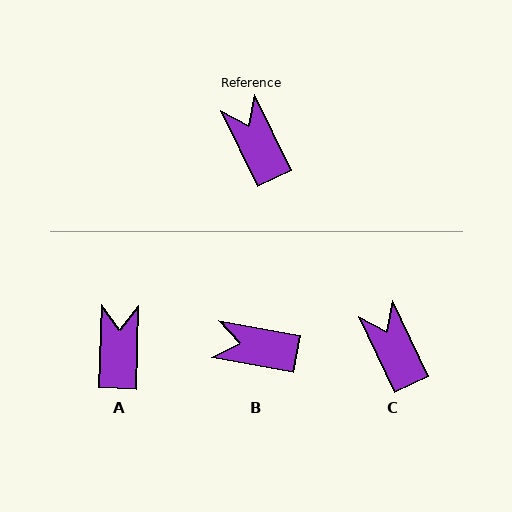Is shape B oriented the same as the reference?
No, it is off by about 54 degrees.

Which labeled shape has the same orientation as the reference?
C.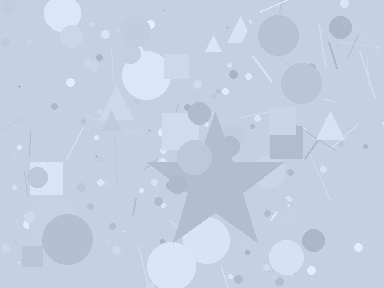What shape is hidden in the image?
A star is hidden in the image.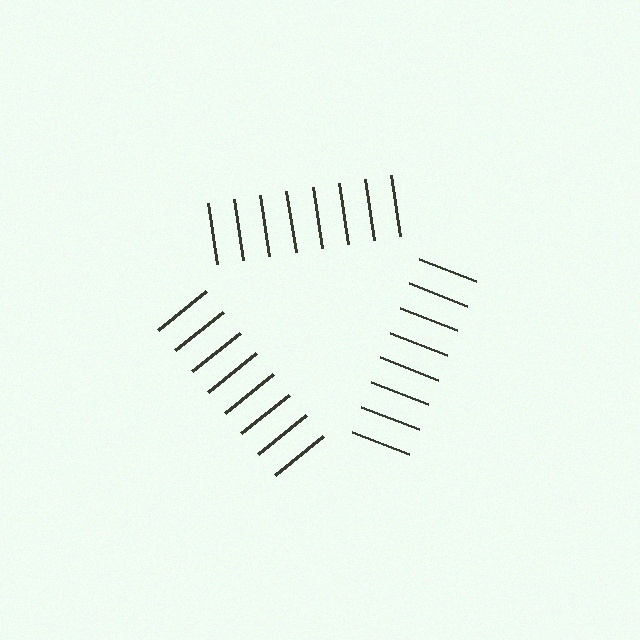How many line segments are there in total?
24 — 8 along each of the 3 edges.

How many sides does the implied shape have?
3 sides — the line-ends trace a triangle.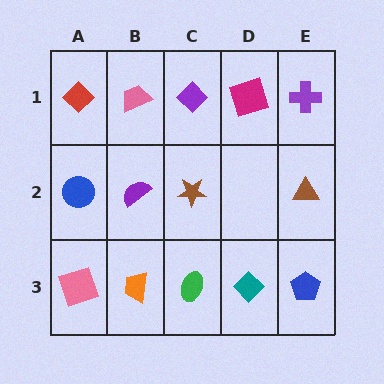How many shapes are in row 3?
5 shapes.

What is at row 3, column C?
A green ellipse.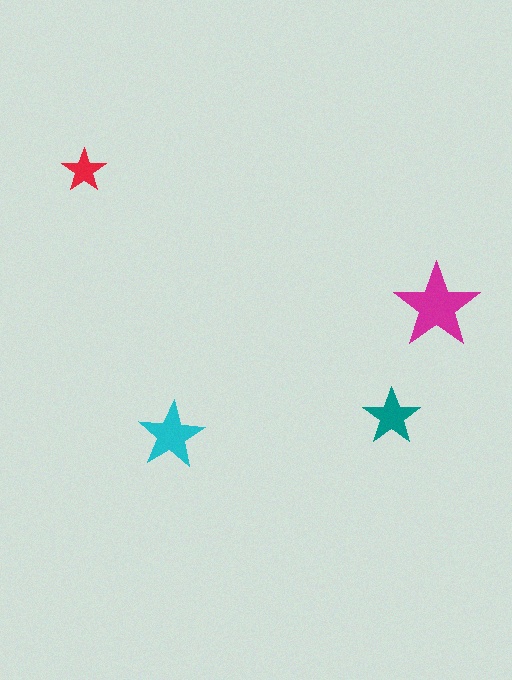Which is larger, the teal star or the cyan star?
The cyan one.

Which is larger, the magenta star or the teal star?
The magenta one.